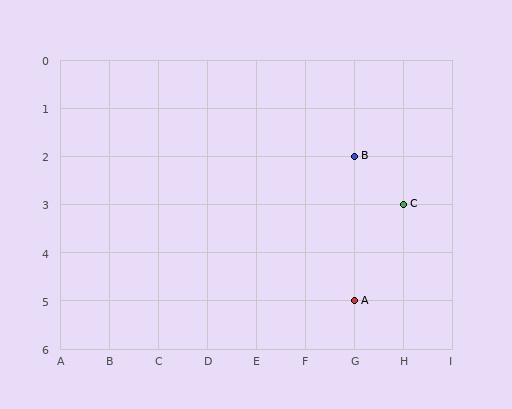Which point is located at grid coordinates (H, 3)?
Point C is at (H, 3).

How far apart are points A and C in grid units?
Points A and C are 1 column and 2 rows apart (about 2.2 grid units diagonally).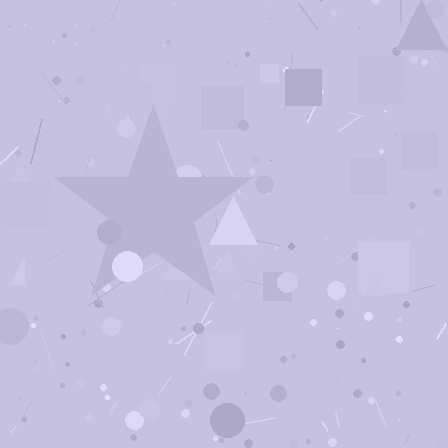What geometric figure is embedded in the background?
A star is embedded in the background.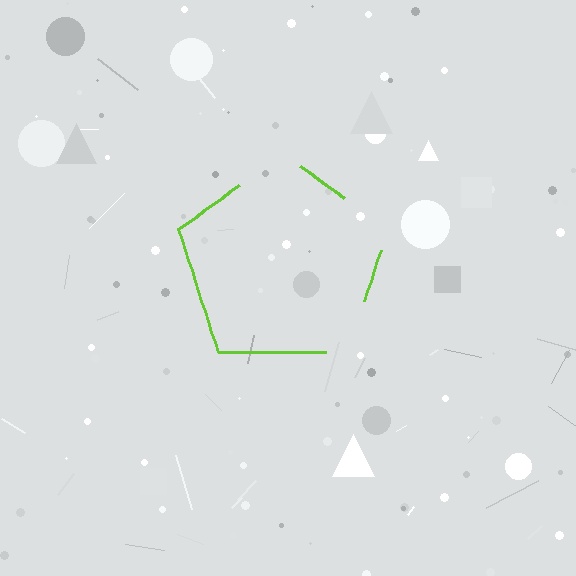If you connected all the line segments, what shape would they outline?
They would outline a pentagon.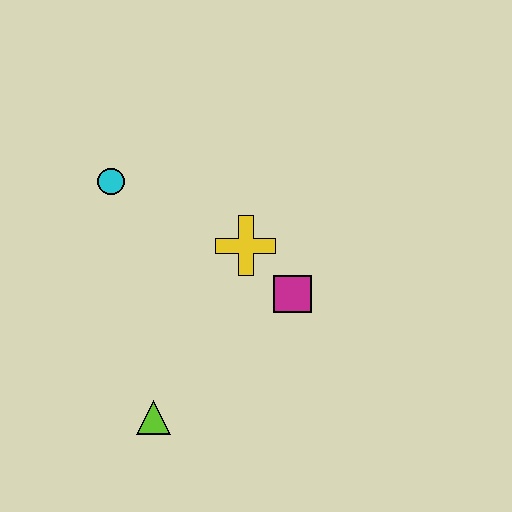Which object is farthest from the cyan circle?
The lime triangle is farthest from the cyan circle.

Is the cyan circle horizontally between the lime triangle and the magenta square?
No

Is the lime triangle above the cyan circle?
No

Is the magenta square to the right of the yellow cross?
Yes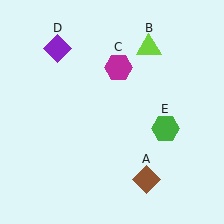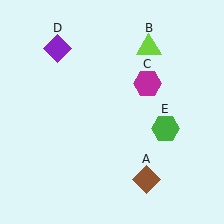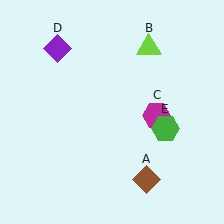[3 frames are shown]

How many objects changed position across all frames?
1 object changed position: magenta hexagon (object C).